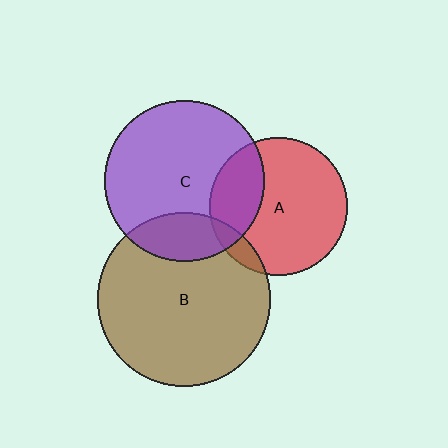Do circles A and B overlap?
Yes.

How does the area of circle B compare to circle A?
Approximately 1.6 times.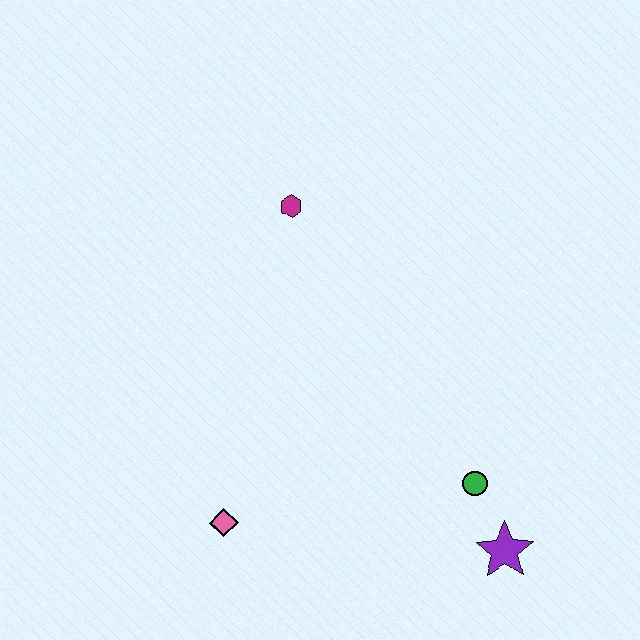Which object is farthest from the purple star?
The magenta hexagon is farthest from the purple star.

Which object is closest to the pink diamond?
The green circle is closest to the pink diamond.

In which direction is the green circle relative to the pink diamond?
The green circle is to the right of the pink diamond.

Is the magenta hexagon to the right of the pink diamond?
Yes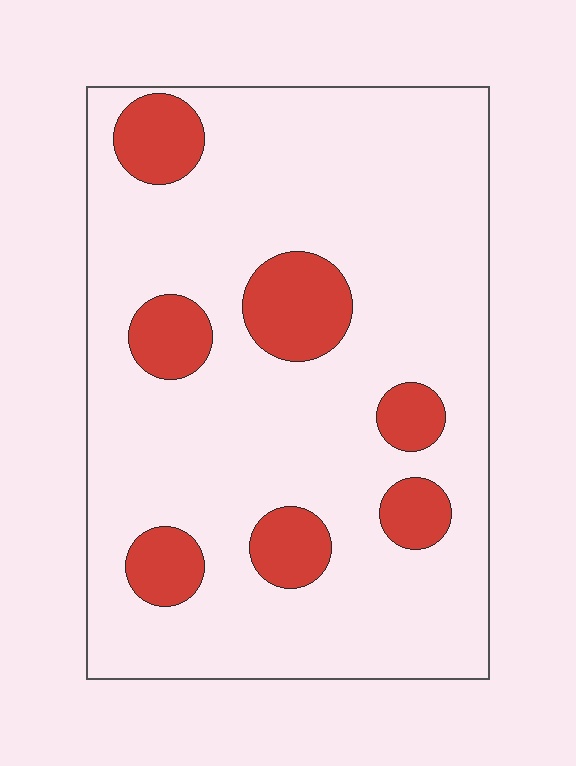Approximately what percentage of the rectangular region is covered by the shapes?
Approximately 15%.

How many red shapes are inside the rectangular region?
7.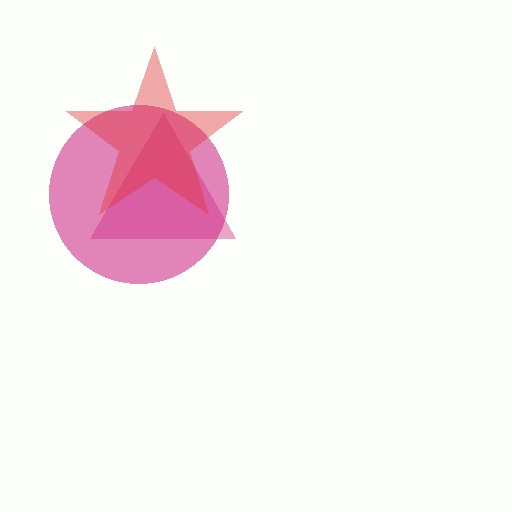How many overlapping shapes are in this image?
There are 3 overlapping shapes in the image.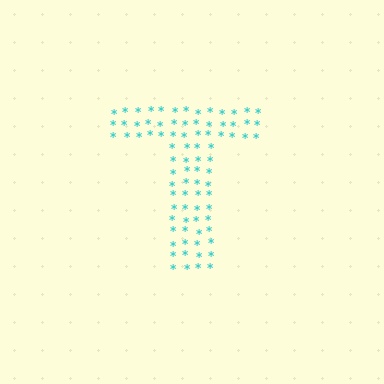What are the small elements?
The small elements are asterisks.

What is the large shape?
The large shape is the letter T.